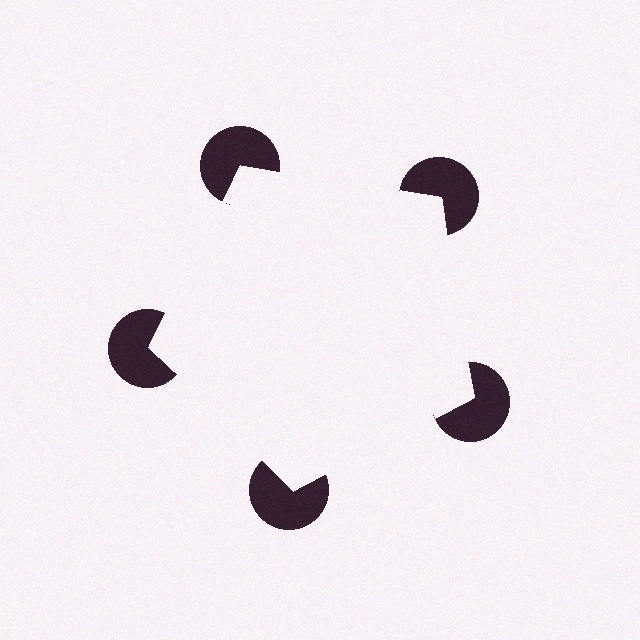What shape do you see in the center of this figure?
An illusory pentagon — its edges are inferred from the aligned wedge cuts in the pac-man discs, not physically drawn.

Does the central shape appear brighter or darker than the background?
It typically appears slightly brighter than the background, even though no actual brightness change is drawn.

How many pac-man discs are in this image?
There are 5 — one at each vertex of the illusory pentagon.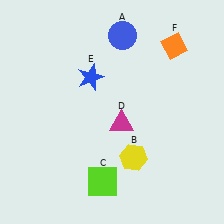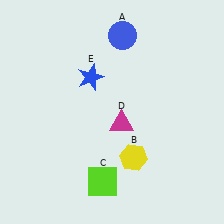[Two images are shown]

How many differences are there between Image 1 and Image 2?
There is 1 difference between the two images.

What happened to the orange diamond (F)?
The orange diamond (F) was removed in Image 2. It was in the top-right area of Image 1.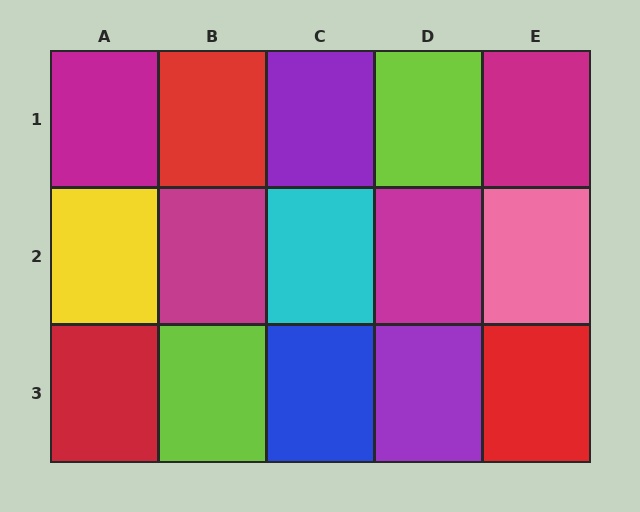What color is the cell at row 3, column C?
Blue.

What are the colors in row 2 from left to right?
Yellow, magenta, cyan, magenta, pink.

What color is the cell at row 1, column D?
Lime.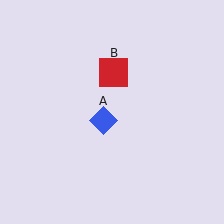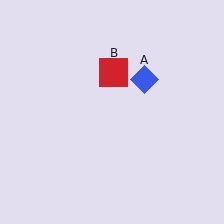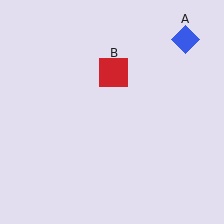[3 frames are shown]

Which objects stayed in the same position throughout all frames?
Red square (object B) remained stationary.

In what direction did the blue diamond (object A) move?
The blue diamond (object A) moved up and to the right.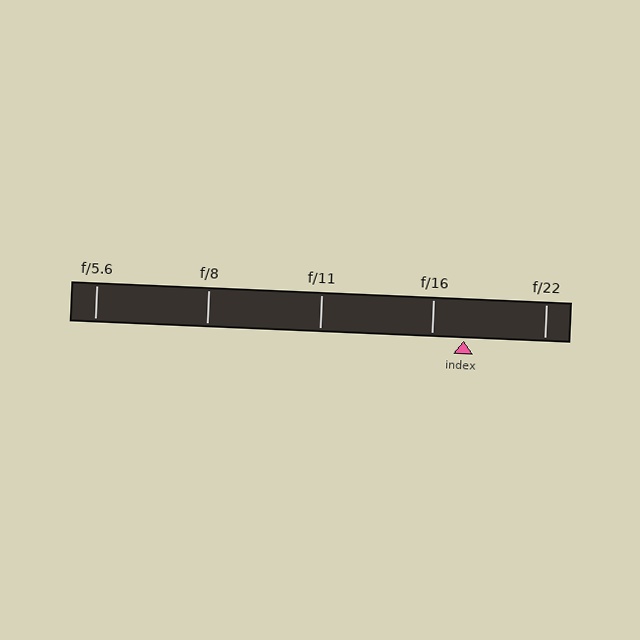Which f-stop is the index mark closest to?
The index mark is closest to f/16.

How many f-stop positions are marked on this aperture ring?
There are 5 f-stop positions marked.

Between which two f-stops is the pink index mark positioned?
The index mark is between f/16 and f/22.